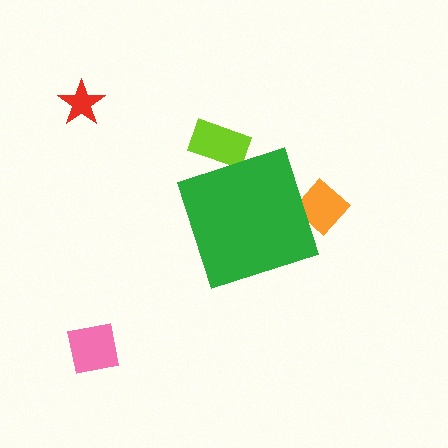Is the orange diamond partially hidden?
Yes, the orange diamond is partially hidden behind the green diamond.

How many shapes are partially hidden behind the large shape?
2 shapes are partially hidden.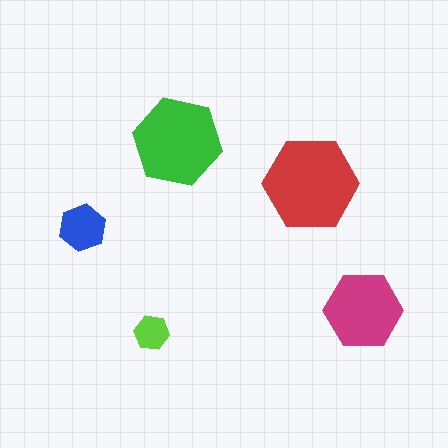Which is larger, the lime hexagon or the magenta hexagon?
The magenta one.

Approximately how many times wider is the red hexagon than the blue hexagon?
About 2 times wider.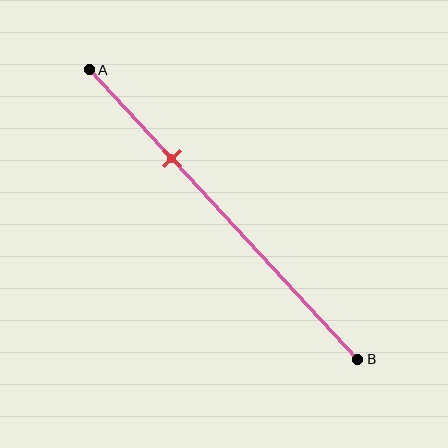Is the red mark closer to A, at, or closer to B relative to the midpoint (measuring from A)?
The red mark is closer to point A than the midpoint of segment AB.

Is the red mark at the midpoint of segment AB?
No, the mark is at about 30% from A, not at the 50% midpoint.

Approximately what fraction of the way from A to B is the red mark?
The red mark is approximately 30% of the way from A to B.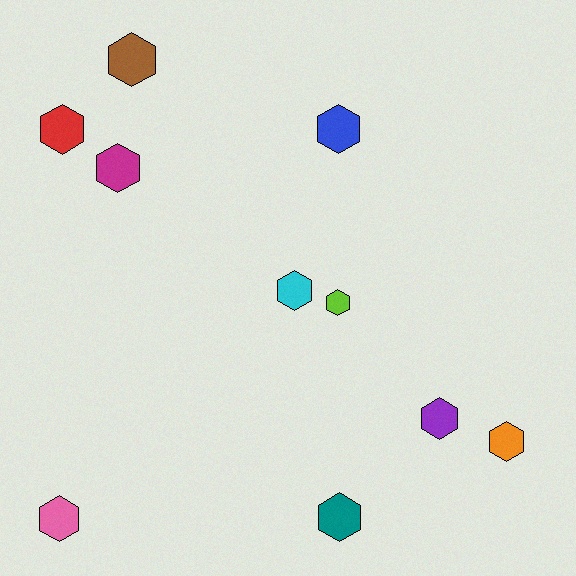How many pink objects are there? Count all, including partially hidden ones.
There is 1 pink object.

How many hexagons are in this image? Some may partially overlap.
There are 10 hexagons.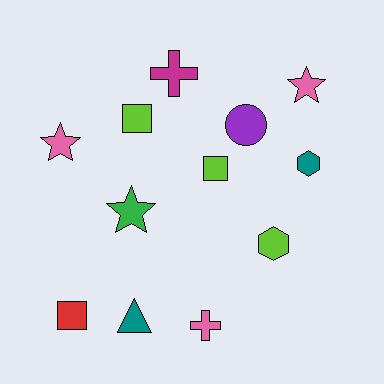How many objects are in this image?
There are 12 objects.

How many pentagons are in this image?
There are no pentagons.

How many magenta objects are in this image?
There is 1 magenta object.